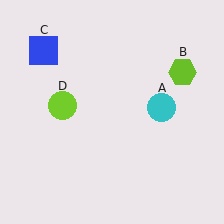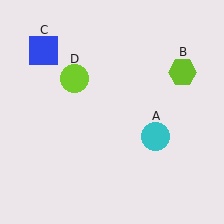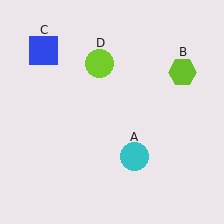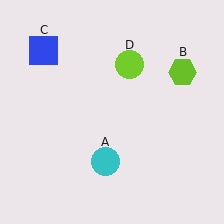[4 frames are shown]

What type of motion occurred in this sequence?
The cyan circle (object A), lime circle (object D) rotated clockwise around the center of the scene.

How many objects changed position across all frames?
2 objects changed position: cyan circle (object A), lime circle (object D).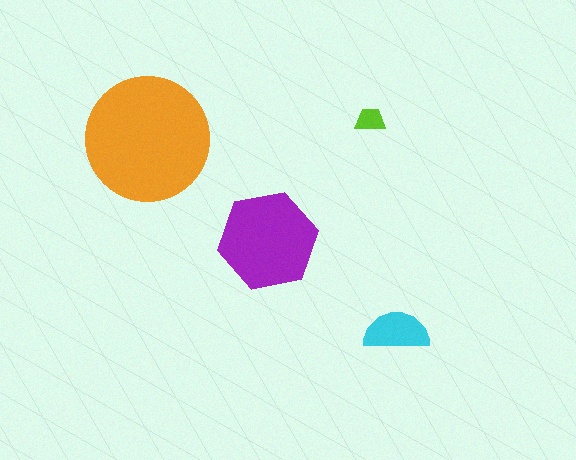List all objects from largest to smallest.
The orange circle, the purple hexagon, the cyan semicircle, the lime trapezoid.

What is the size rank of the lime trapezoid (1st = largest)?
4th.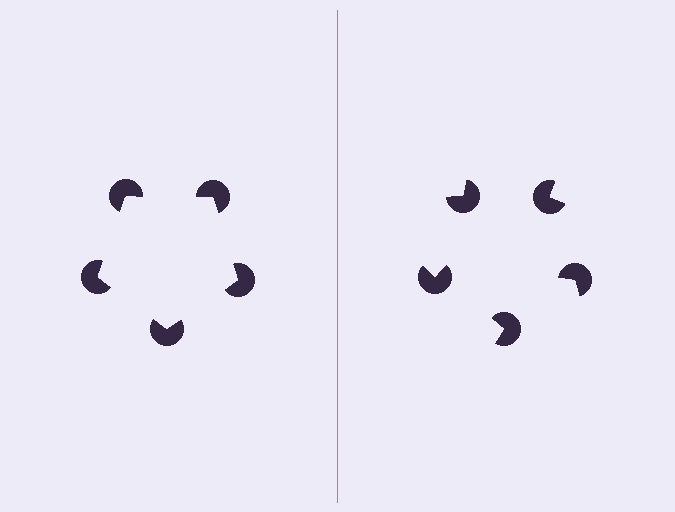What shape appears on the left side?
An illusory pentagon.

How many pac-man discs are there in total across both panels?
10 — 5 on each side.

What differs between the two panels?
The pac-man discs are positioned identically on both sides; only the wedge orientations differ. On the left they align to a pentagon; on the right they are misaligned.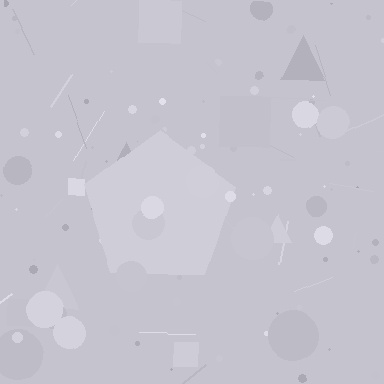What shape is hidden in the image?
A pentagon is hidden in the image.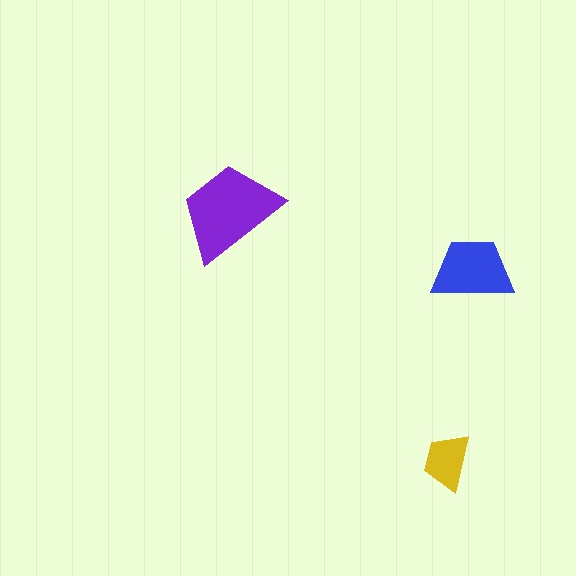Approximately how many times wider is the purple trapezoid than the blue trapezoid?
About 1.5 times wider.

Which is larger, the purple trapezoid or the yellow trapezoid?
The purple one.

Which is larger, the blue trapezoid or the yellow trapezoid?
The blue one.